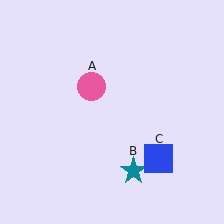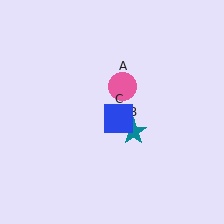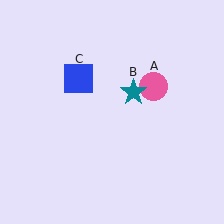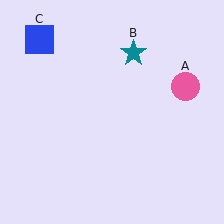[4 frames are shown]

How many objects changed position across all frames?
3 objects changed position: pink circle (object A), teal star (object B), blue square (object C).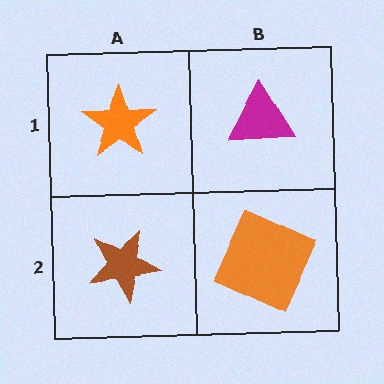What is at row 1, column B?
A magenta triangle.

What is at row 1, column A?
An orange star.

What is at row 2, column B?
An orange square.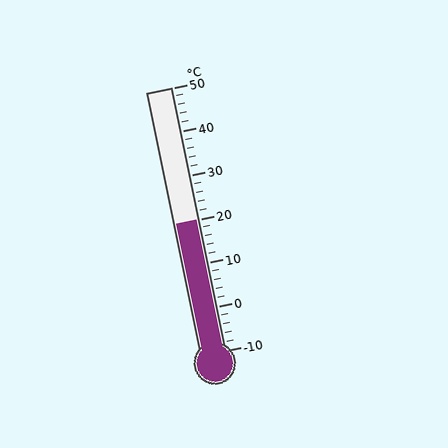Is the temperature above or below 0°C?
The temperature is above 0°C.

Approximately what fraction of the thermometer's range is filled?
The thermometer is filled to approximately 50% of its range.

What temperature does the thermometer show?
The thermometer shows approximately 20°C.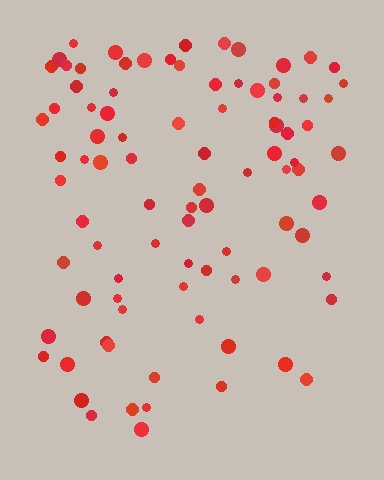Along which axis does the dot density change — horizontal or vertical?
Vertical.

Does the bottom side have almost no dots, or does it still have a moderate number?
Still a moderate number, just noticeably fewer than the top.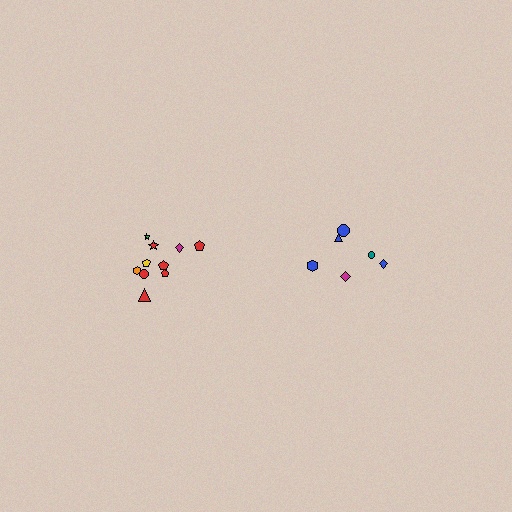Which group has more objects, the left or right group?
The left group.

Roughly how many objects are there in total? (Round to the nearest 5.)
Roughly 15 objects in total.